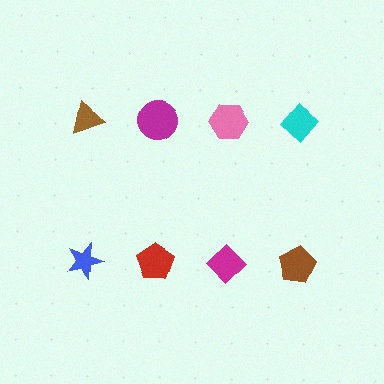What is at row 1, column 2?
A magenta circle.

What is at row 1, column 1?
A brown triangle.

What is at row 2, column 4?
A brown pentagon.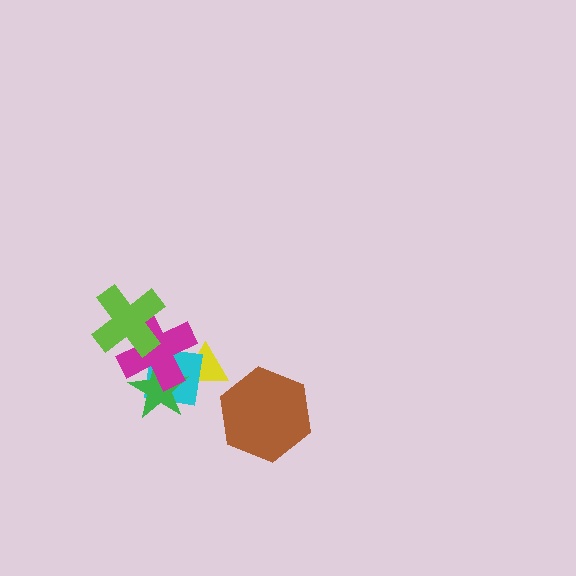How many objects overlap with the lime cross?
1 object overlaps with the lime cross.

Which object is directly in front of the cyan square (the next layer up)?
The green star is directly in front of the cyan square.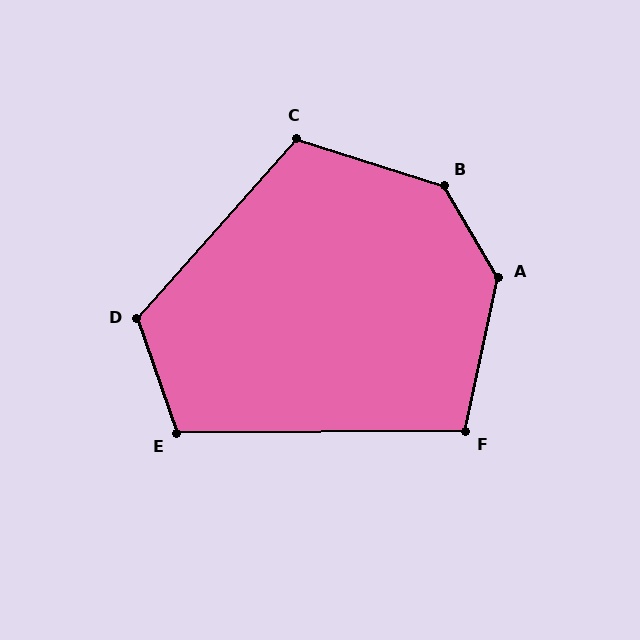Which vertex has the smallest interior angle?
F, at approximately 102 degrees.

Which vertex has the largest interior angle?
B, at approximately 138 degrees.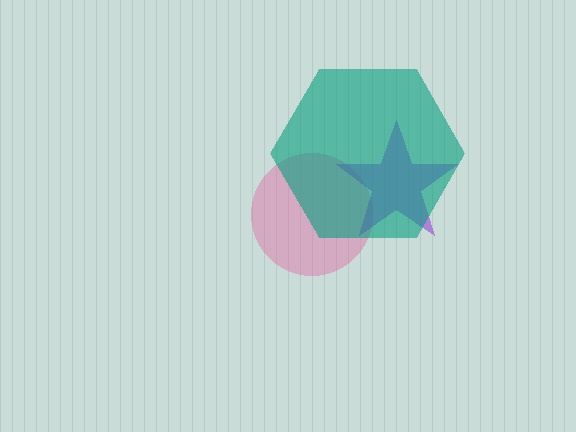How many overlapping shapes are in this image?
There are 3 overlapping shapes in the image.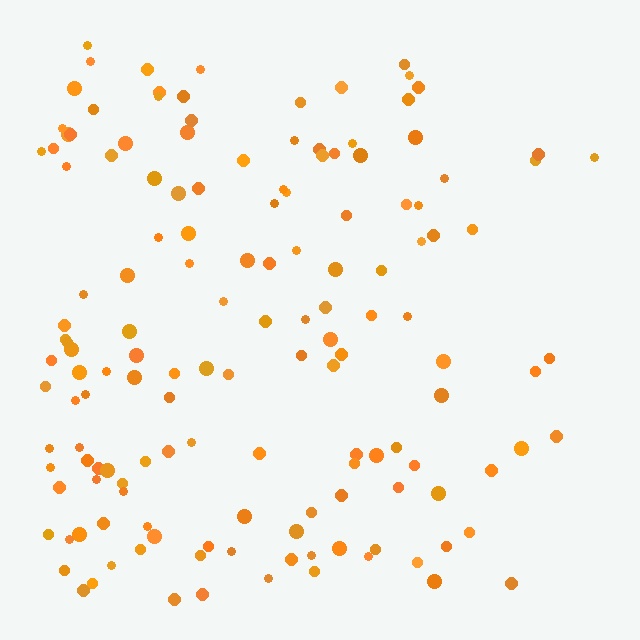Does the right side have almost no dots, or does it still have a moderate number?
Still a moderate number, just noticeably fewer than the left.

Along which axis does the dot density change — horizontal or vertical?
Horizontal.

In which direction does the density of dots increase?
From right to left, with the left side densest.